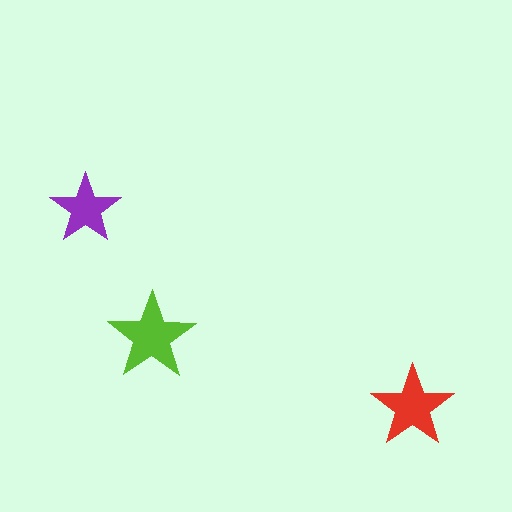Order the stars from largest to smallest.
the lime one, the red one, the purple one.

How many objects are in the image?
There are 3 objects in the image.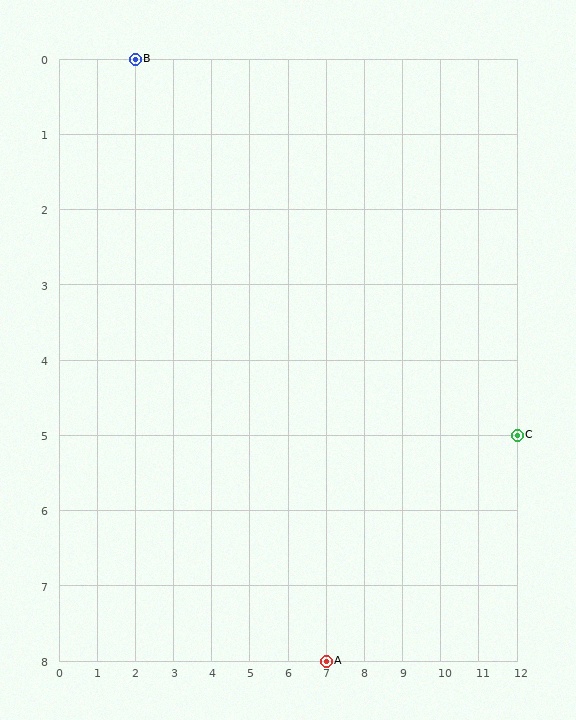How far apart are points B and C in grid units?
Points B and C are 10 columns and 5 rows apart (about 11.2 grid units diagonally).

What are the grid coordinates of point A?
Point A is at grid coordinates (7, 8).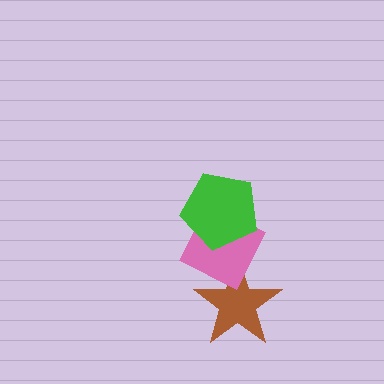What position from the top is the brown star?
The brown star is 3rd from the top.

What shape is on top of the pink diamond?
The green pentagon is on top of the pink diamond.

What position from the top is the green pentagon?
The green pentagon is 1st from the top.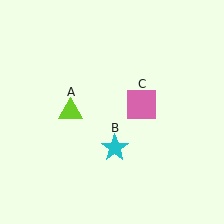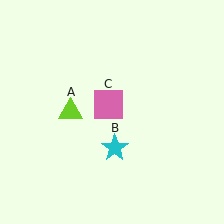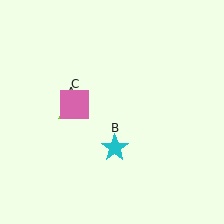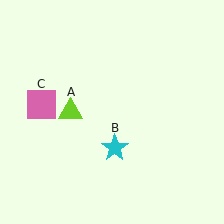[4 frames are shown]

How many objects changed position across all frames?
1 object changed position: pink square (object C).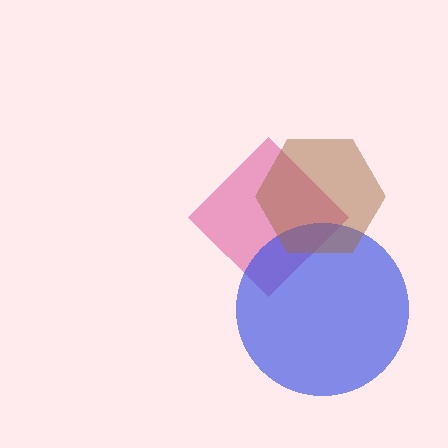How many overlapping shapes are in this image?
There are 3 overlapping shapes in the image.